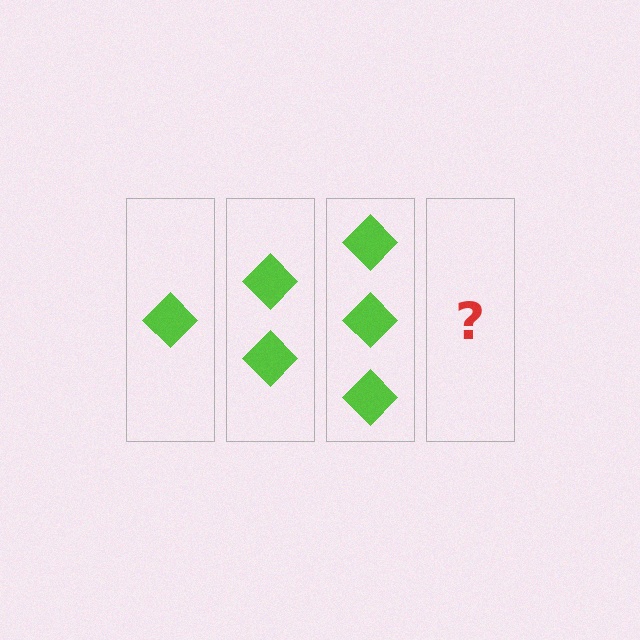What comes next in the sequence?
The next element should be 4 diamonds.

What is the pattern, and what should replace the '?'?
The pattern is that each step adds one more diamond. The '?' should be 4 diamonds.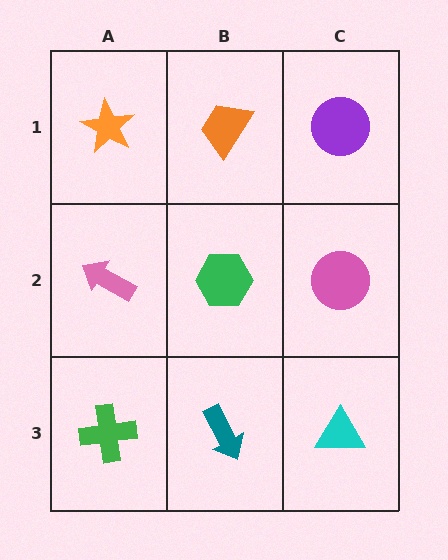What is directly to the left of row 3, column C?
A teal arrow.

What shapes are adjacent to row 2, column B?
An orange trapezoid (row 1, column B), a teal arrow (row 3, column B), a pink arrow (row 2, column A), a pink circle (row 2, column C).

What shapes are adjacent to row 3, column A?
A pink arrow (row 2, column A), a teal arrow (row 3, column B).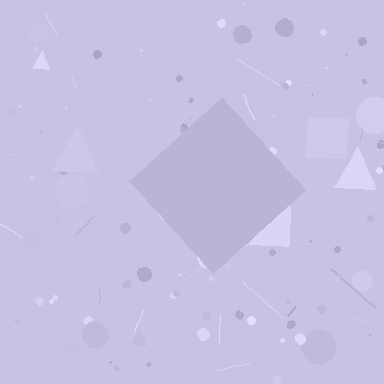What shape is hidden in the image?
A diamond is hidden in the image.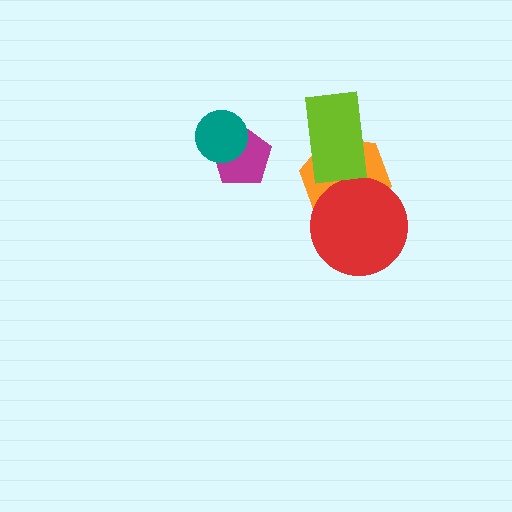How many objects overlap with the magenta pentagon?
1 object overlaps with the magenta pentagon.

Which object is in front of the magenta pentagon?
The teal circle is in front of the magenta pentagon.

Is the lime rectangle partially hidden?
No, no other shape covers it.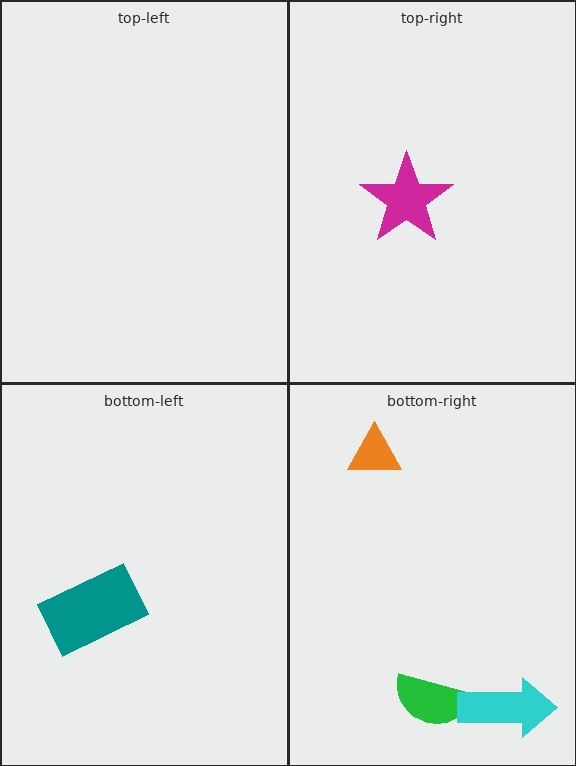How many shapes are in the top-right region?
1.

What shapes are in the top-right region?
The magenta star.